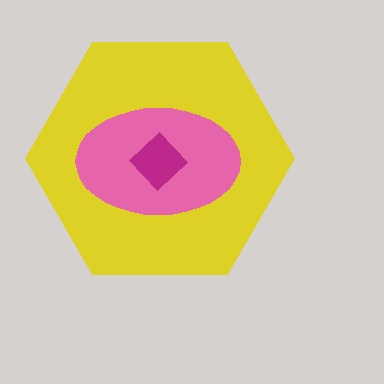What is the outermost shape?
The yellow hexagon.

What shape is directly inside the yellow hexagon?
The pink ellipse.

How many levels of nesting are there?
3.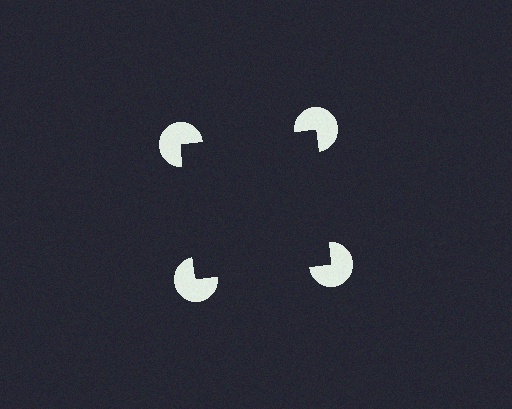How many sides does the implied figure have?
4 sides.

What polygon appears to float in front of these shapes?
An illusory square — its edges are inferred from the aligned wedge cuts in the pac-man discs, not physically drawn.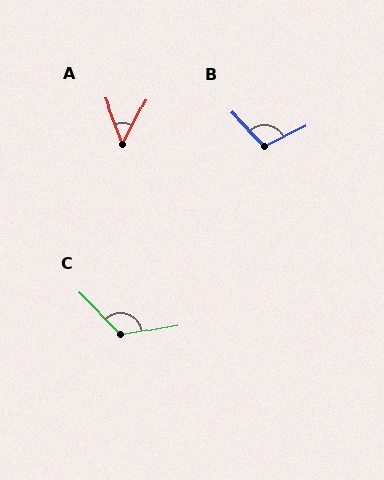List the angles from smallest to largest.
A (48°), B (108°), C (124°).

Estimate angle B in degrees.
Approximately 108 degrees.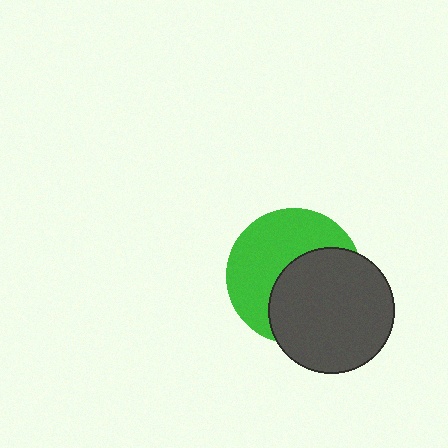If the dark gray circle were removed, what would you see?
You would see the complete green circle.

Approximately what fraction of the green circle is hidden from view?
Roughly 48% of the green circle is hidden behind the dark gray circle.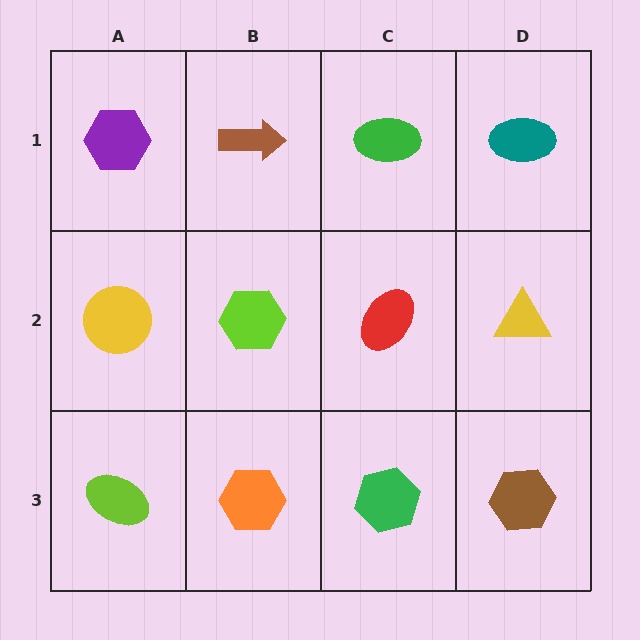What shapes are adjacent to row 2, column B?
A brown arrow (row 1, column B), an orange hexagon (row 3, column B), a yellow circle (row 2, column A), a red ellipse (row 2, column C).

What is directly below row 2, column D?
A brown hexagon.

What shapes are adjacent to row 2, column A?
A purple hexagon (row 1, column A), a lime ellipse (row 3, column A), a lime hexagon (row 2, column B).